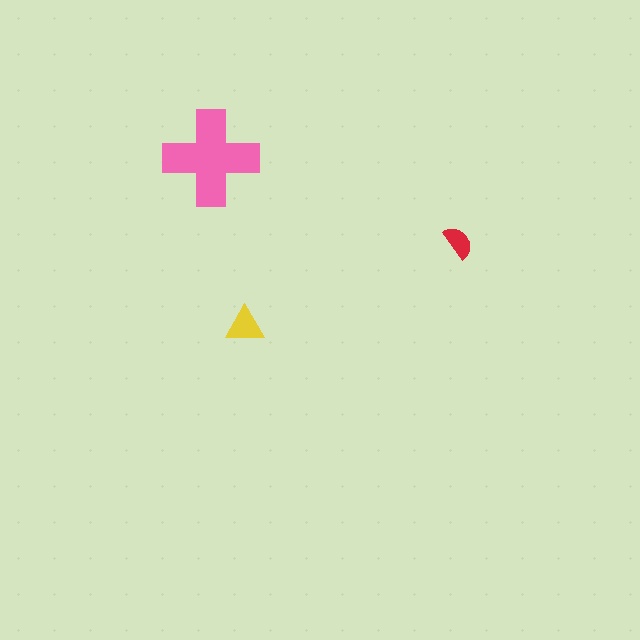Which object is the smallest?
The red semicircle.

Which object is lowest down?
The yellow triangle is bottommost.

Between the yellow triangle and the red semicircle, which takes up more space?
The yellow triangle.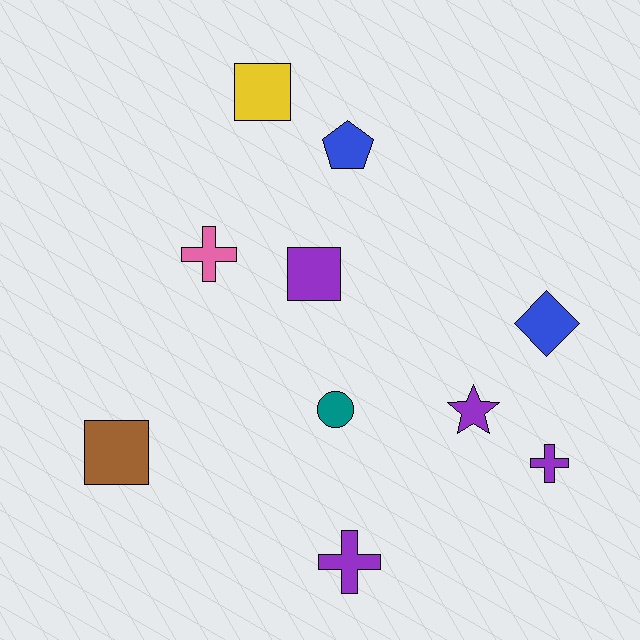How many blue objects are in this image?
There are 2 blue objects.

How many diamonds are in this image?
There is 1 diamond.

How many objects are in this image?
There are 10 objects.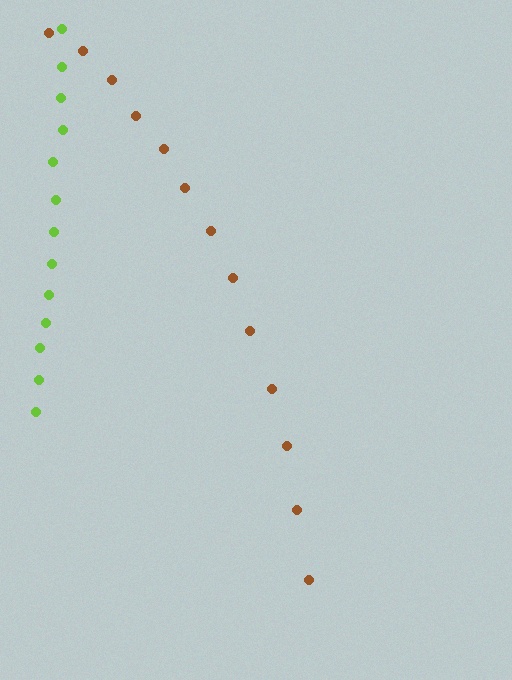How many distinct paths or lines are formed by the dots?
There are 2 distinct paths.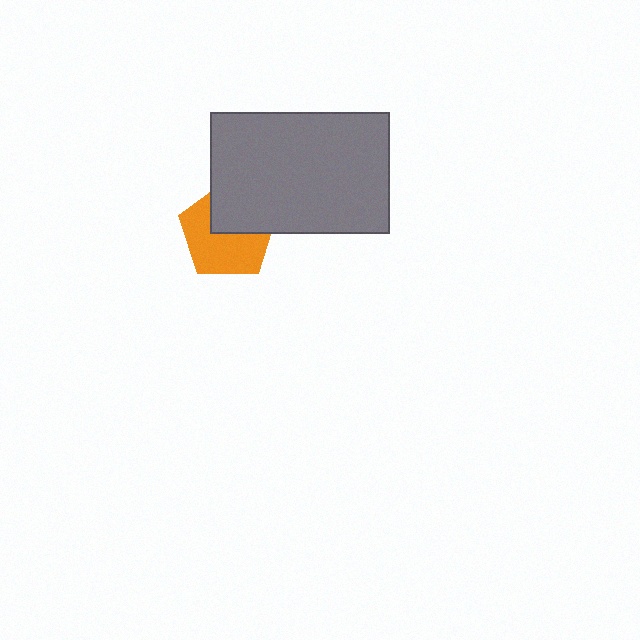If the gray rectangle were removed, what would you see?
You would see the complete orange pentagon.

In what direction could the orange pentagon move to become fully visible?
The orange pentagon could move toward the lower-left. That would shift it out from behind the gray rectangle entirely.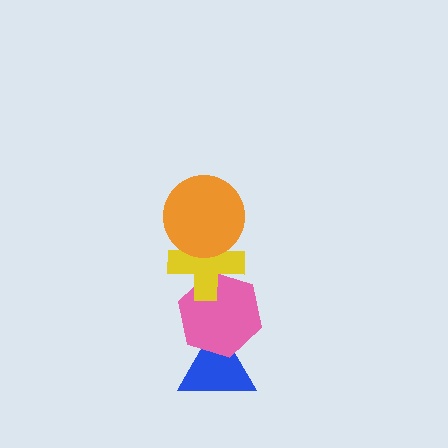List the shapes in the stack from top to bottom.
From top to bottom: the orange circle, the yellow cross, the pink hexagon, the blue triangle.